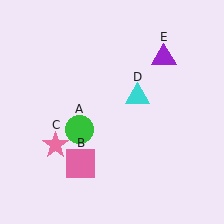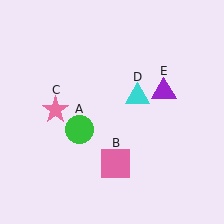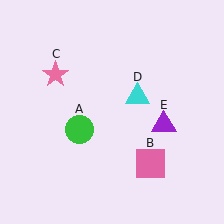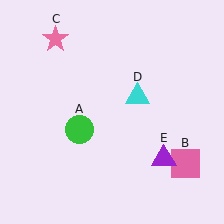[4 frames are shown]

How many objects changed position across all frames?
3 objects changed position: pink square (object B), pink star (object C), purple triangle (object E).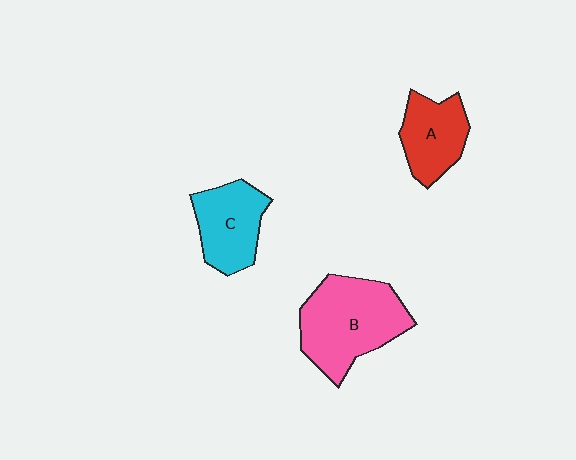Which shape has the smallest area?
Shape A (red).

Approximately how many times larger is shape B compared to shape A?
Approximately 1.7 times.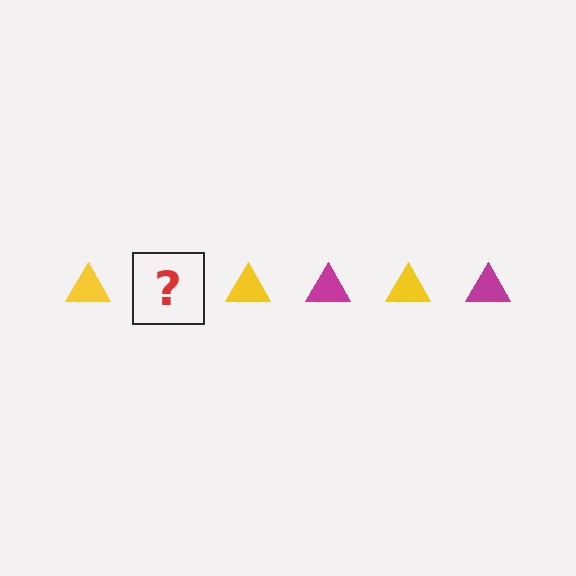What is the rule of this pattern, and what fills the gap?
The rule is that the pattern cycles through yellow, magenta triangles. The gap should be filled with a magenta triangle.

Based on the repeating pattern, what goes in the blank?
The blank should be a magenta triangle.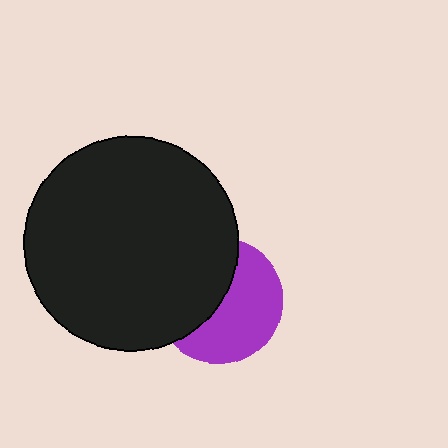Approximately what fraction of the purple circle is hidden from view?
Roughly 47% of the purple circle is hidden behind the black circle.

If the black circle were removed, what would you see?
You would see the complete purple circle.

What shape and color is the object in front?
The object in front is a black circle.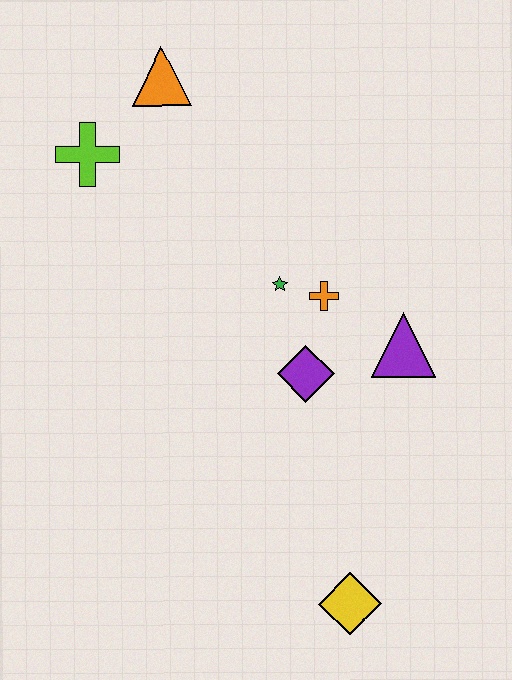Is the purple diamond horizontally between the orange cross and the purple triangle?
No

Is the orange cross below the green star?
Yes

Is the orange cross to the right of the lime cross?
Yes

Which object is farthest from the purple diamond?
The orange triangle is farthest from the purple diamond.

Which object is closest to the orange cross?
The green star is closest to the orange cross.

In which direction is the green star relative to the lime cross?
The green star is to the right of the lime cross.